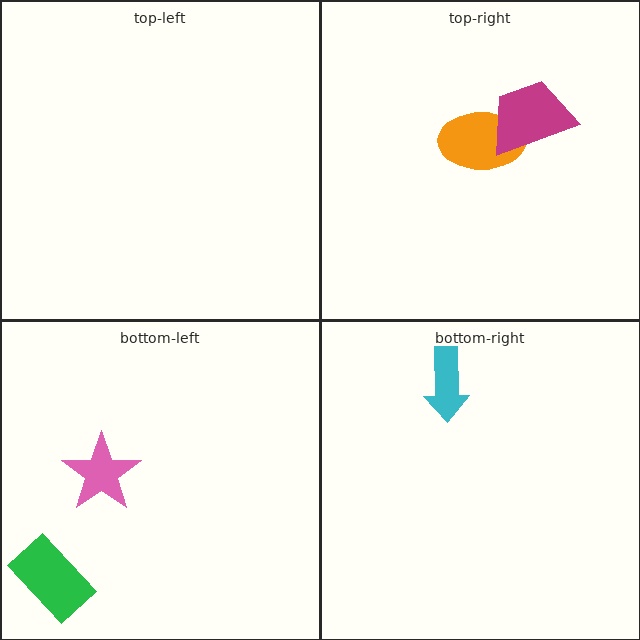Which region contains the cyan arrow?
The bottom-right region.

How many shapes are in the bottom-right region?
1.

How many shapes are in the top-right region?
2.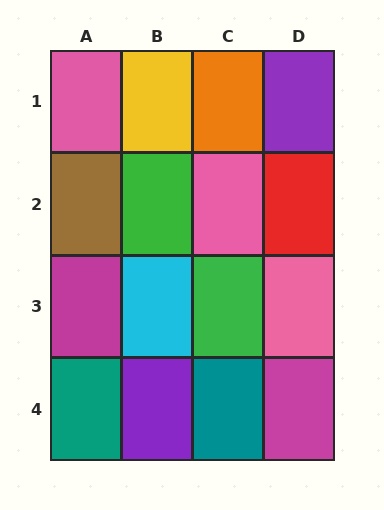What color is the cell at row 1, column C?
Orange.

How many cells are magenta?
2 cells are magenta.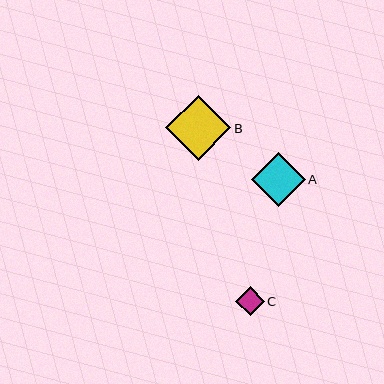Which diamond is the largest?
Diamond B is the largest with a size of approximately 65 pixels.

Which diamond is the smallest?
Diamond C is the smallest with a size of approximately 29 pixels.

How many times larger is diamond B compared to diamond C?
Diamond B is approximately 2.3 times the size of diamond C.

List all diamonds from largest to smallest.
From largest to smallest: B, A, C.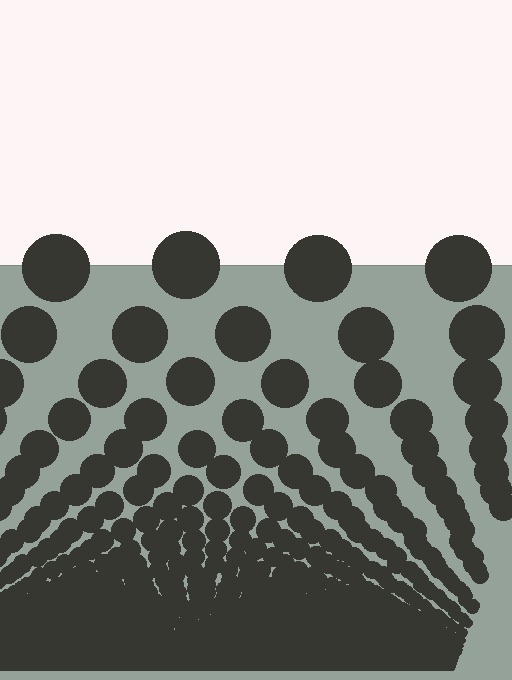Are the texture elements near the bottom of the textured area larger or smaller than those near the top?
Smaller. The gradient is inverted — elements near the bottom are smaller and denser.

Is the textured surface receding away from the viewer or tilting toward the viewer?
The surface appears to tilt toward the viewer. Texture elements get larger and sparser toward the top.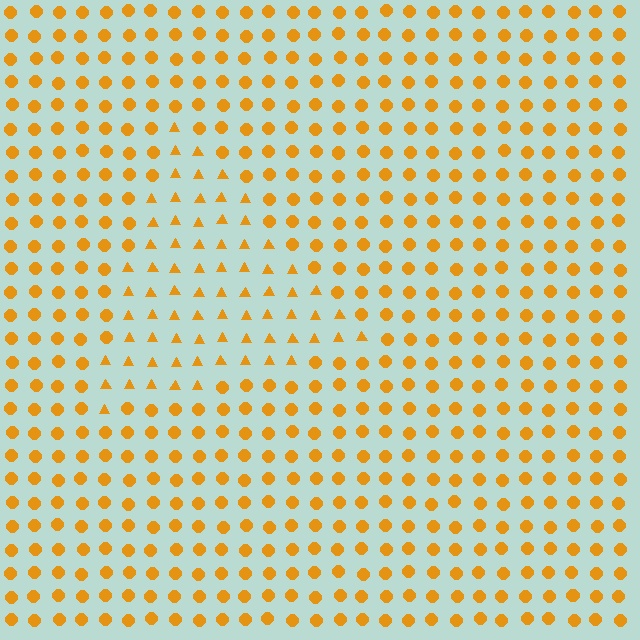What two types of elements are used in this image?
The image uses triangles inside the triangle region and circles outside it.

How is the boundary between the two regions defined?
The boundary is defined by a change in element shape: triangles inside vs. circles outside. All elements share the same color and spacing.